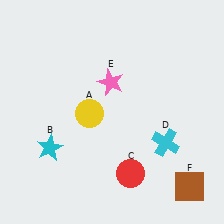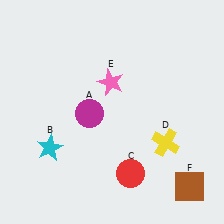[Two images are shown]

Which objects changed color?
A changed from yellow to magenta. D changed from cyan to yellow.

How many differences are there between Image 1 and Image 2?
There are 2 differences between the two images.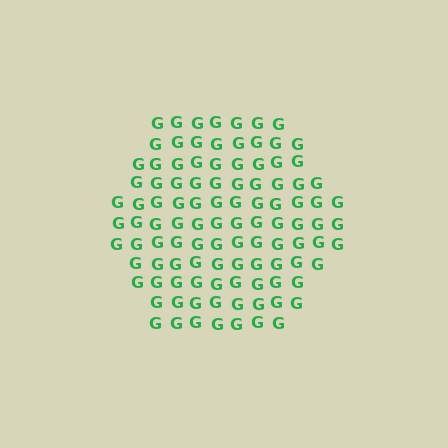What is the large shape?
The large shape is a hexagon.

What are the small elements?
The small elements are letter G's.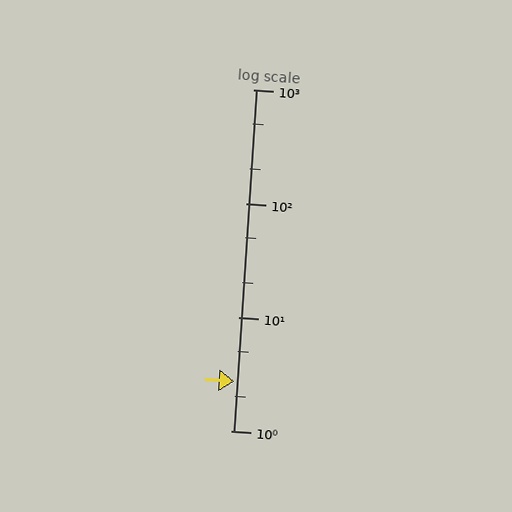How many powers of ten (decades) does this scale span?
The scale spans 3 decades, from 1 to 1000.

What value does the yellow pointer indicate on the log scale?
The pointer indicates approximately 2.7.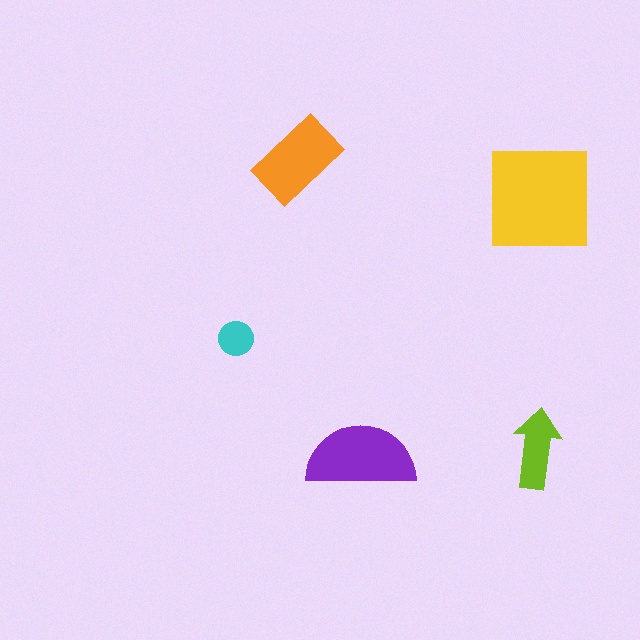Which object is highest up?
The orange rectangle is topmost.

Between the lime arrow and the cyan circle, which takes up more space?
The lime arrow.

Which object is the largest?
The yellow square.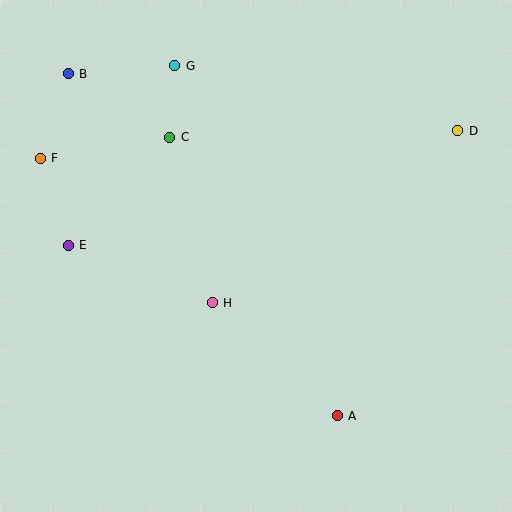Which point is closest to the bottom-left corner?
Point E is closest to the bottom-left corner.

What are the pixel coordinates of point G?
Point G is at (175, 66).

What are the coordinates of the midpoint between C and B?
The midpoint between C and B is at (119, 106).